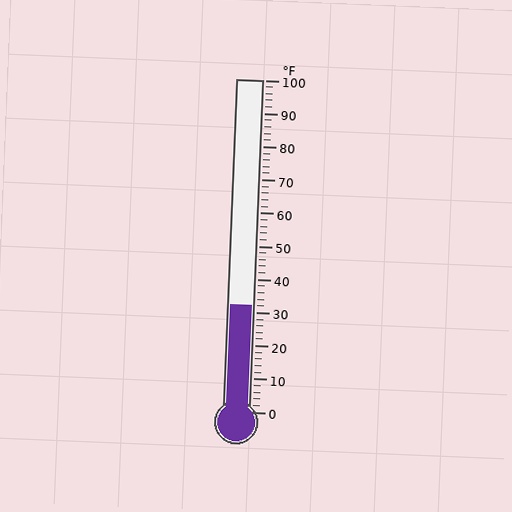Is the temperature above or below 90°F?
The temperature is below 90°F.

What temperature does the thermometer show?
The thermometer shows approximately 32°F.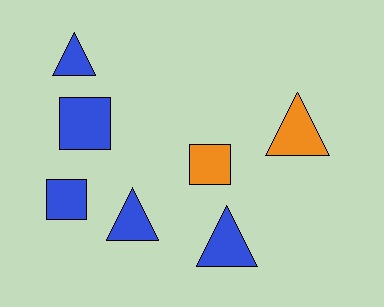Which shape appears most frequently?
Triangle, with 4 objects.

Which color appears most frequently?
Blue, with 5 objects.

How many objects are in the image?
There are 7 objects.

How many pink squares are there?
There are no pink squares.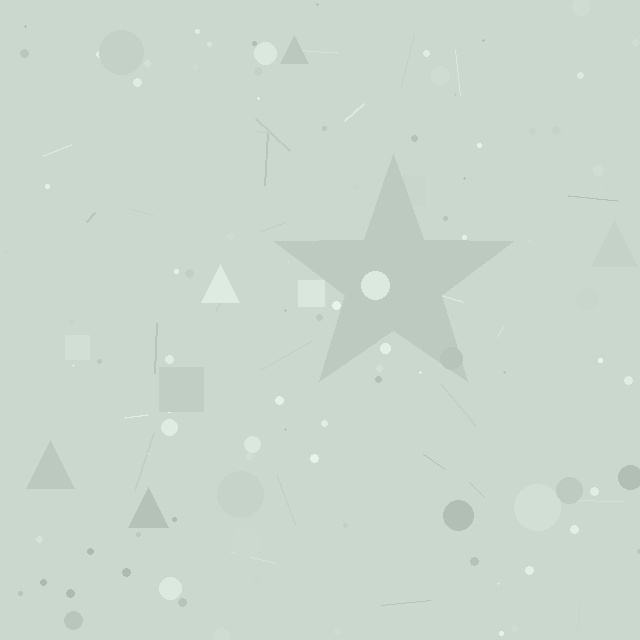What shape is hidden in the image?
A star is hidden in the image.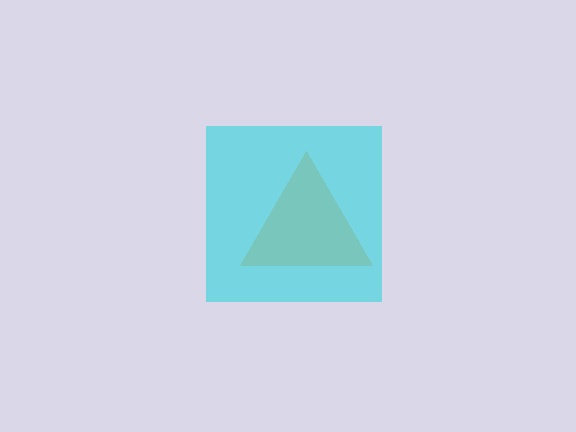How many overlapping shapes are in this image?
There are 2 overlapping shapes in the image.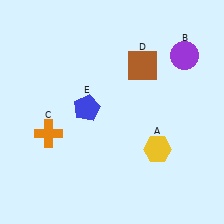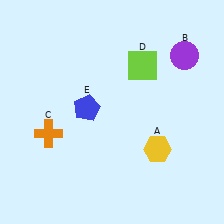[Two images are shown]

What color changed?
The square (D) changed from brown in Image 1 to lime in Image 2.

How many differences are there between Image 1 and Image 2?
There is 1 difference between the two images.